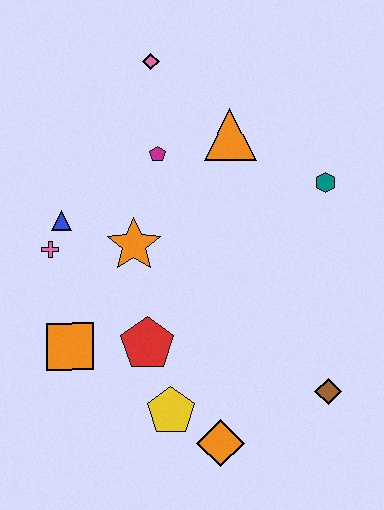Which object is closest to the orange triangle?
The magenta pentagon is closest to the orange triangle.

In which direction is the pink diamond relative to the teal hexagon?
The pink diamond is to the left of the teal hexagon.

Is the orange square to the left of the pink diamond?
Yes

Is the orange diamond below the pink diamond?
Yes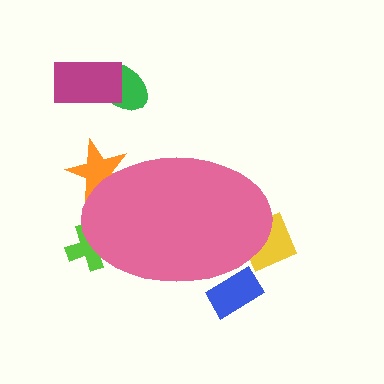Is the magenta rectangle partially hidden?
No, the magenta rectangle is fully visible.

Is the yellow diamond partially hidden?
Yes, the yellow diamond is partially hidden behind the pink ellipse.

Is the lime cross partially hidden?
Yes, the lime cross is partially hidden behind the pink ellipse.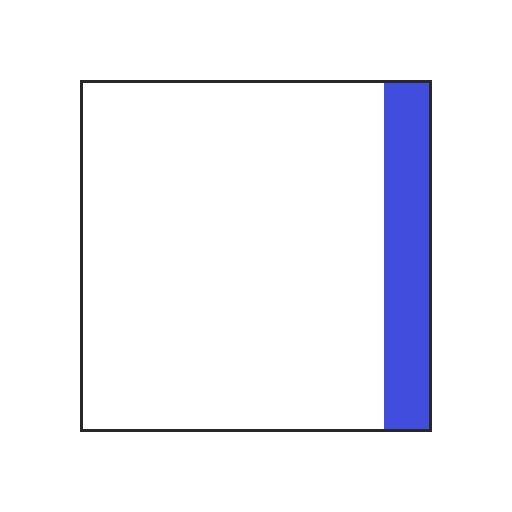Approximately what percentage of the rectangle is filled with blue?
Approximately 15%.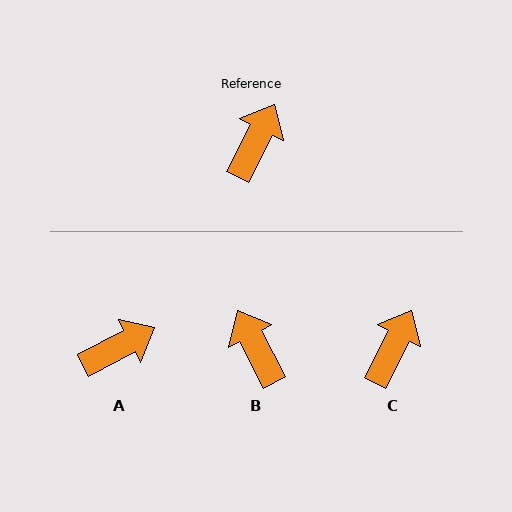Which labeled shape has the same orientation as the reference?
C.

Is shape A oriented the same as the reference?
No, it is off by about 35 degrees.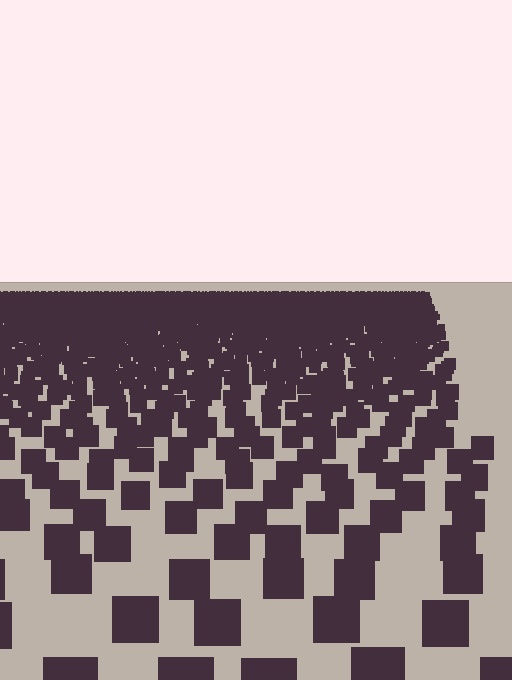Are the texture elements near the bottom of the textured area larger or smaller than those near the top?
Larger. Near the bottom, elements are closer to the viewer and appear at a bigger on-screen size.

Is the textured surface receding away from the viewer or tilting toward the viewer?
The surface is receding away from the viewer. Texture elements get smaller and denser toward the top.